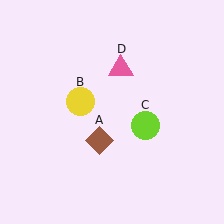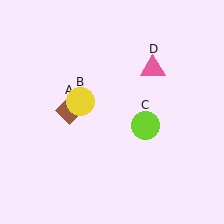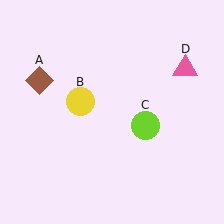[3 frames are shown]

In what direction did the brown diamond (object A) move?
The brown diamond (object A) moved up and to the left.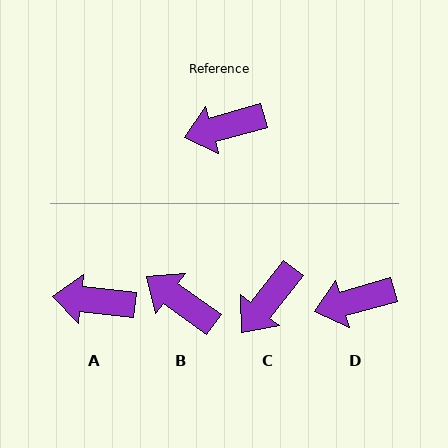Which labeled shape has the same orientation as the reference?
D.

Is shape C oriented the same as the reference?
No, it is off by about 35 degrees.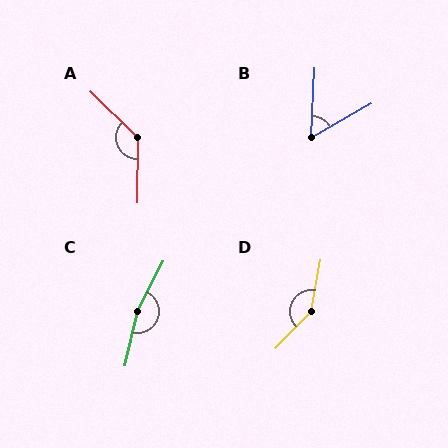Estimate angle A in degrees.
Approximately 134 degrees.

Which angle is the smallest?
B, at approximately 58 degrees.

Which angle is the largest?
C, at approximately 167 degrees.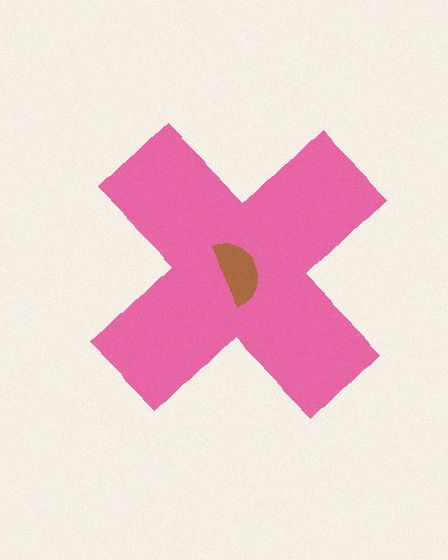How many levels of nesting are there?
2.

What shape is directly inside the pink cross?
The brown semicircle.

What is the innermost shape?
The brown semicircle.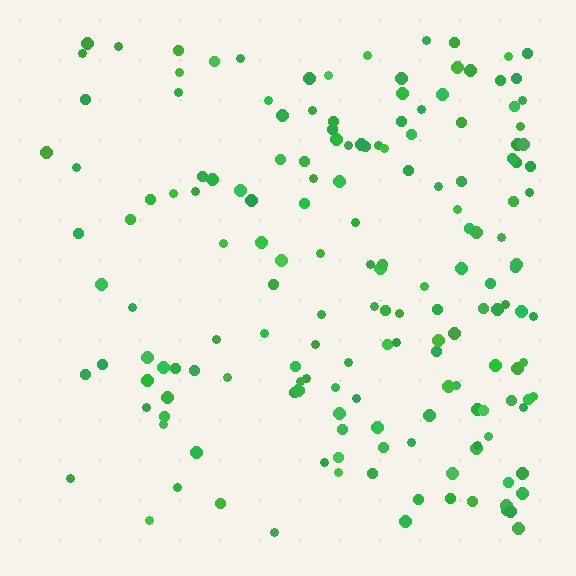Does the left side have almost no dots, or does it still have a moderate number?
Still a moderate number, just noticeably fewer than the right.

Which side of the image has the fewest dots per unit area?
The left.